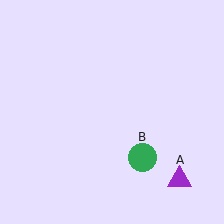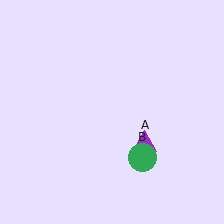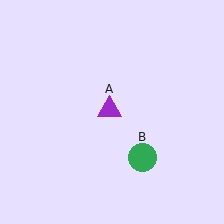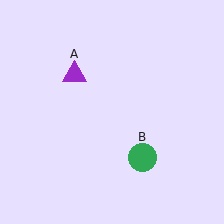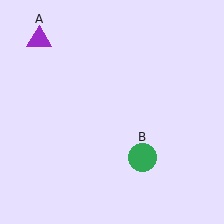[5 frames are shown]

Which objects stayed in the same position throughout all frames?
Green circle (object B) remained stationary.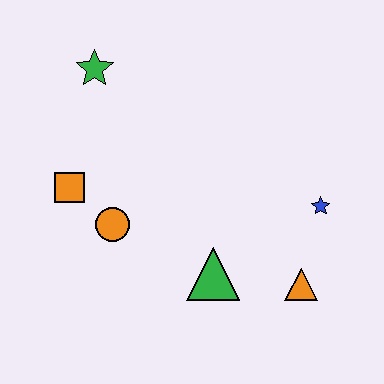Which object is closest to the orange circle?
The orange square is closest to the orange circle.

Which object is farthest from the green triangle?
The green star is farthest from the green triangle.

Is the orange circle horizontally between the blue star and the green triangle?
No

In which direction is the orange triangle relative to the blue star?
The orange triangle is below the blue star.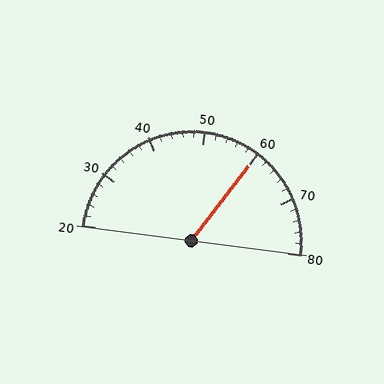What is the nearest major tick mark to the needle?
The nearest major tick mark is 60.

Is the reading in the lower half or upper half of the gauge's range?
The reading is in the upper half of the range (20 to 80).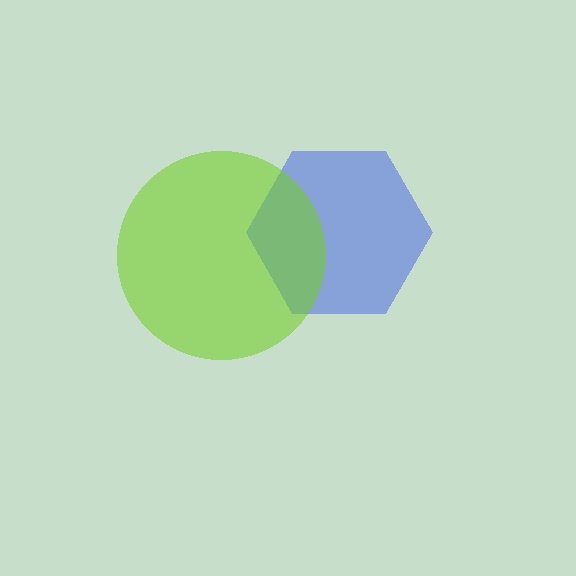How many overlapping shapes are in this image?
There are 2 overlapping shapes in the image.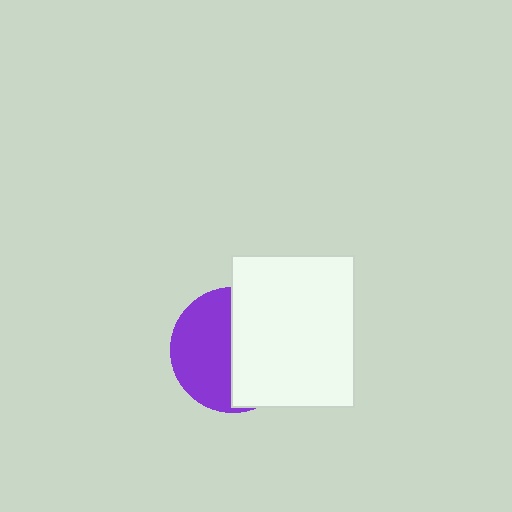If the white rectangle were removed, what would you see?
You would see the complete purple circle.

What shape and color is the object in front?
The object in front is a white rectangle.